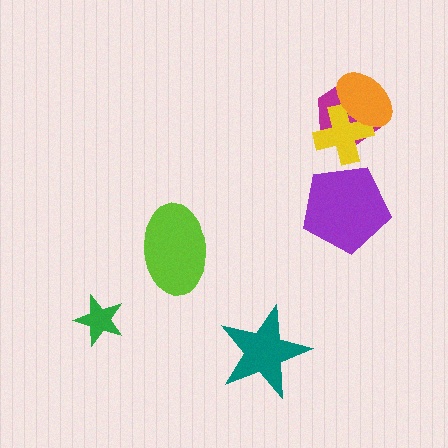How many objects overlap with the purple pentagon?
0 objects overlap with the purple pentagon.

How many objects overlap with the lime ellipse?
0 objects overlap with the lime ellipse.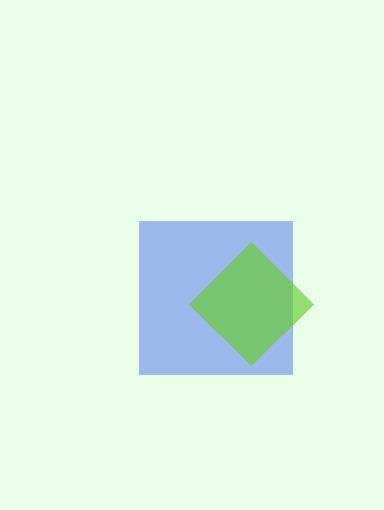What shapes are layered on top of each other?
The layered shapes are: a blue square, a lime diamond.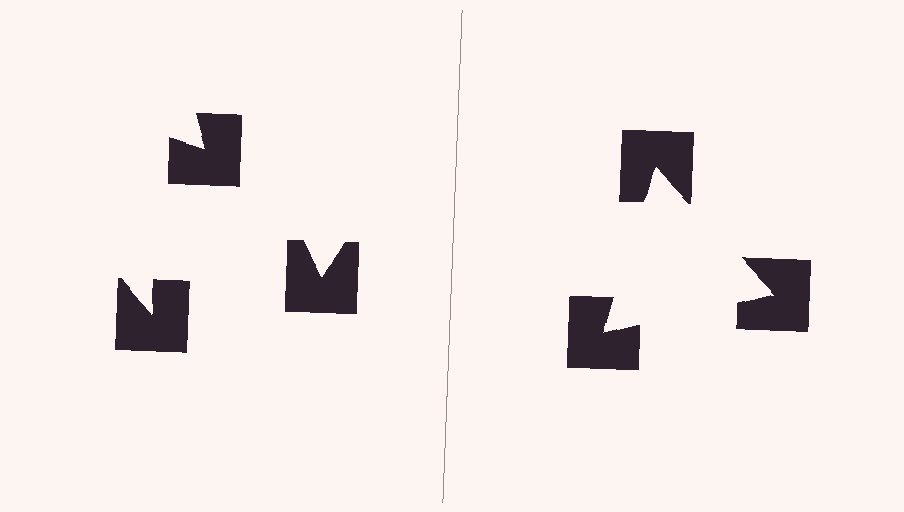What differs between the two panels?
The notched squares are positioned identically on both sides; only the wedge orientations differ. On the right they align to a triangle; on the left they are misaligned.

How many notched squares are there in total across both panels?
6 — 3 on each side.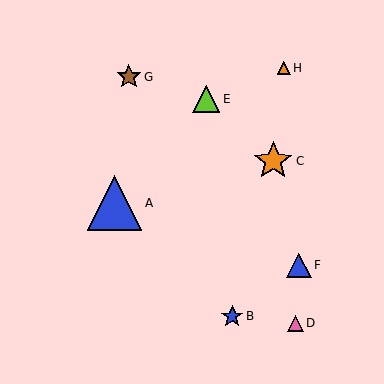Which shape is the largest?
The blue triangle (labeled A) is the largest.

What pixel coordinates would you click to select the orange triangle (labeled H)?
Click at (284, 68) to select the orange triangle H.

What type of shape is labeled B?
Shape B is a blue star.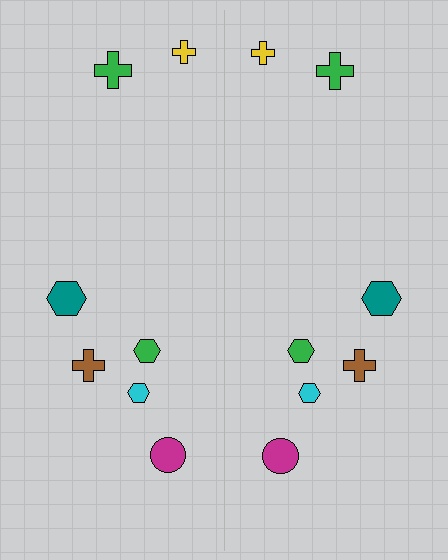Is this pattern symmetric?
Yes, this pattern has bilateral (reflection) symmetry.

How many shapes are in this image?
There are 14 shapes in this image.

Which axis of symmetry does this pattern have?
The pattern has a vertical axis of symmetry running through the center of the image.